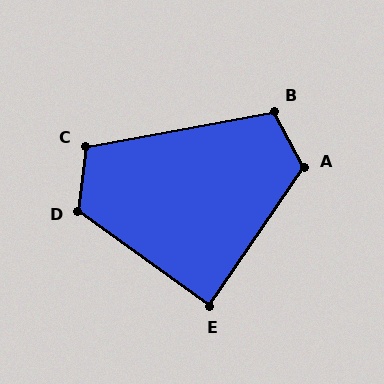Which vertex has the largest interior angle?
D, at approximately 119 degrees.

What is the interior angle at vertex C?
Approximately 107 degrees (obtuse).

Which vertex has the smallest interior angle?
E, at approximately 89 degrees.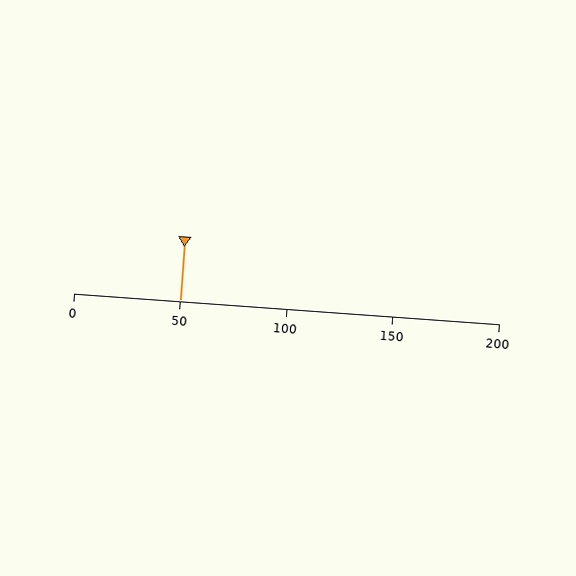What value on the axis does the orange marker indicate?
The marker indicates approximately 50.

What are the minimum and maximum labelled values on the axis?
The axis runs from 0 to 200.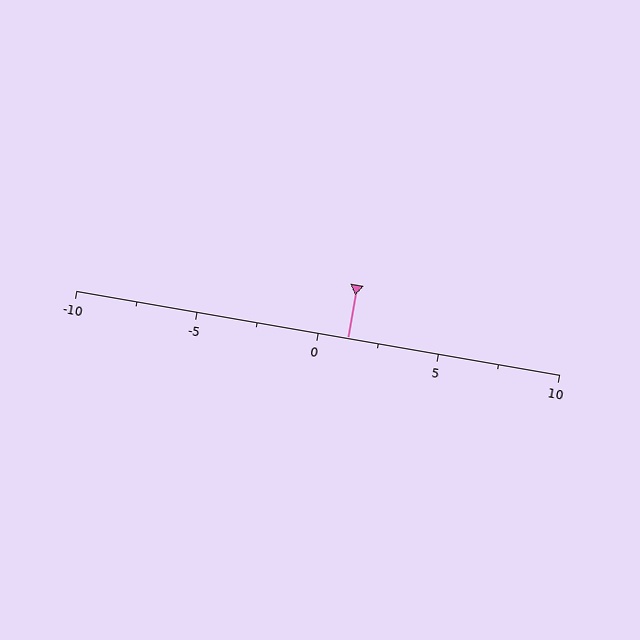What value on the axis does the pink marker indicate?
The marker indicates approximately 1.2.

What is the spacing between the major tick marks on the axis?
The major ticks are spaced 5 apart.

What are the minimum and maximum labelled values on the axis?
The axis runs from -10 to 10.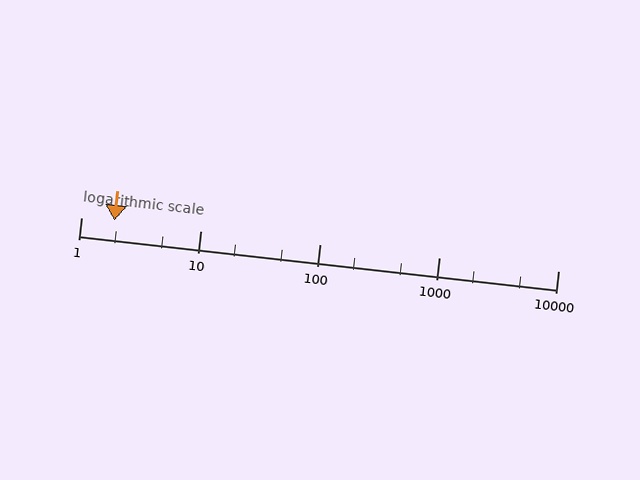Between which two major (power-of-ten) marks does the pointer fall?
The pointer is between 1 and 10.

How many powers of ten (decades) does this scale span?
The scale spans 4 decades, from 1 to 10000.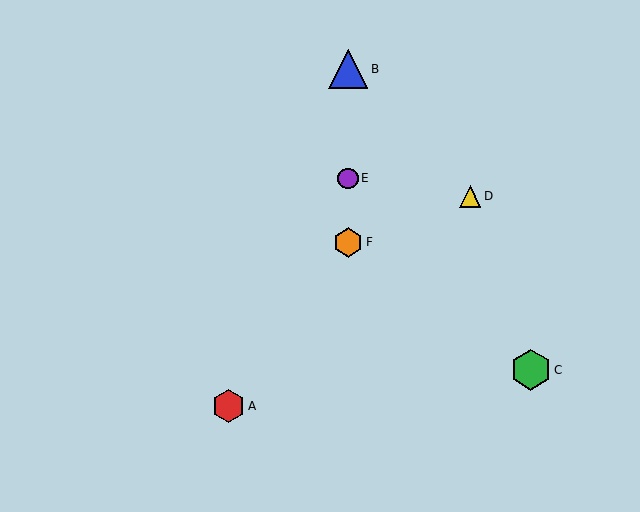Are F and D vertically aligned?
No, F is at x≈348 and D is at x≈470.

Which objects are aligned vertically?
Objects B, E, F are aligned vertically.